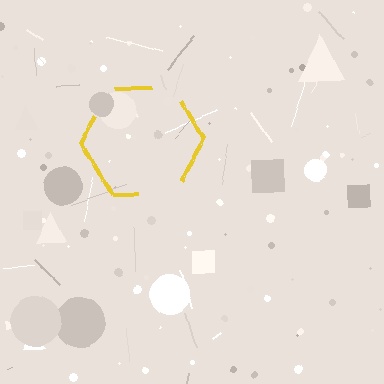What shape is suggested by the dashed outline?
The dashed outline suggests a hexagon.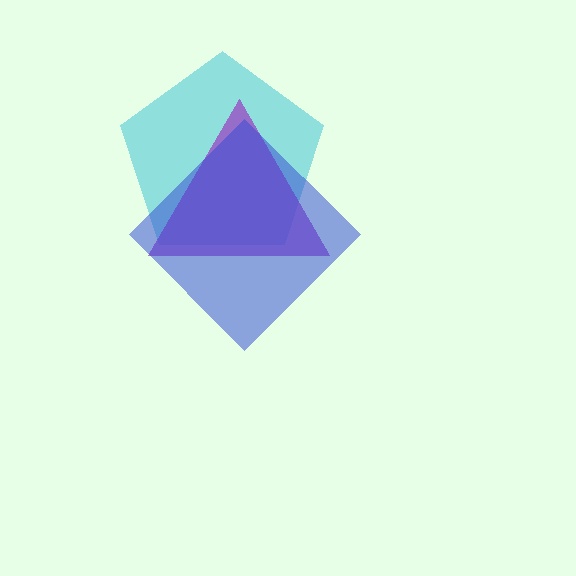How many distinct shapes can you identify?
There are 3 distinct shapes: a cyan pentagon, a purple triangle, a blue diamond.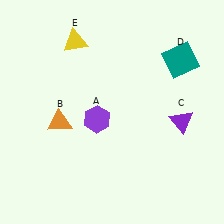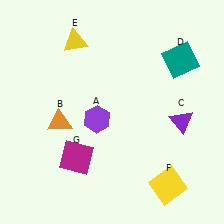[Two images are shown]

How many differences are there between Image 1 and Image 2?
There are 2 differences between the two images.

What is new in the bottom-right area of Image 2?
A yellow square (F) was added in the bottom-right area of Image 2.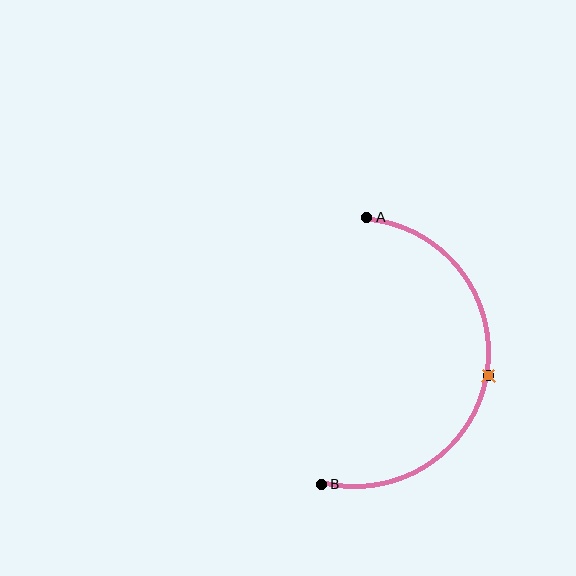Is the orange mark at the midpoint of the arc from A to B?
Yes. The orange mark lies on the arc at equal arc-length from both A and B — it is the arc midpoint.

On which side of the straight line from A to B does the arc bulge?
The arc bulges to the right of the straight line connecting A and B.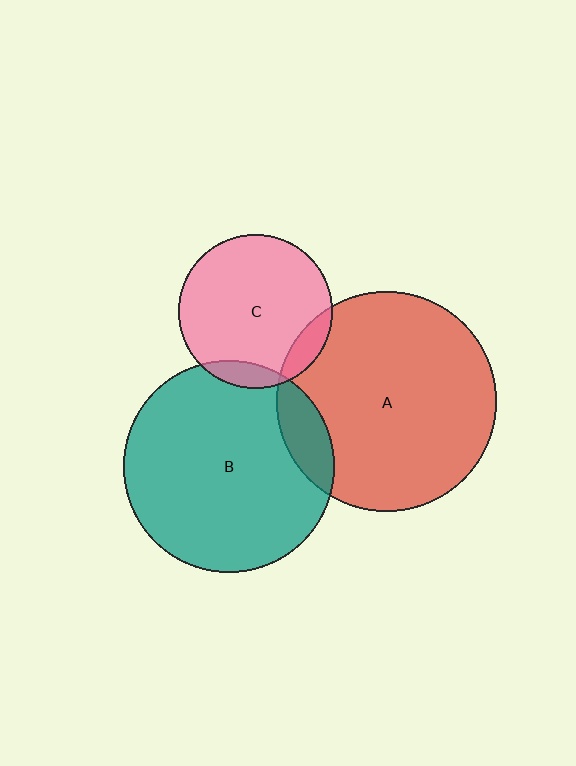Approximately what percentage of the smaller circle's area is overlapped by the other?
Approximately 10%.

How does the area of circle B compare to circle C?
Approximately 1.9 times.